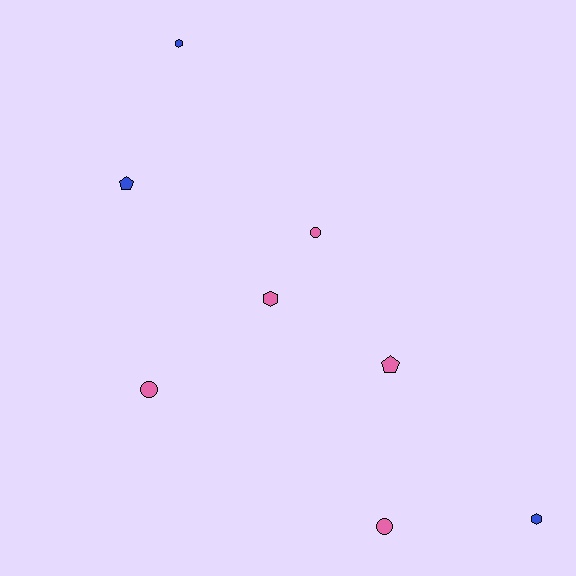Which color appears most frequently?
Pink, with 5 objects.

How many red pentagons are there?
There are no red pentagons.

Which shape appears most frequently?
Hexagon, with 3 objects.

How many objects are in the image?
There are 8 objects.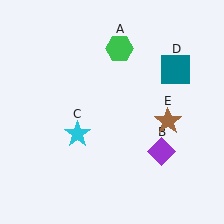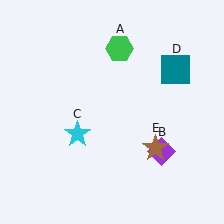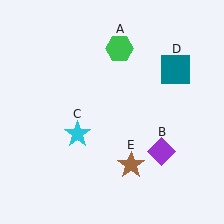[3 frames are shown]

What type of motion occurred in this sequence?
The brown star (object E) rotated clockwise around the center of the scene.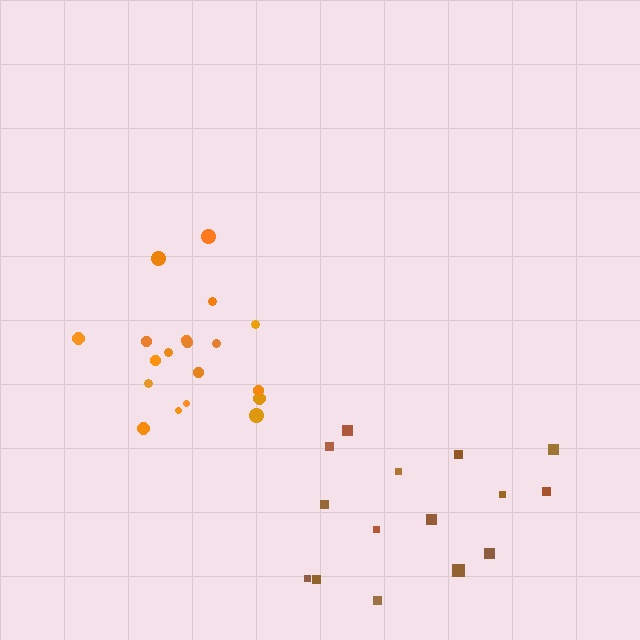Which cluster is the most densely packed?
Orange.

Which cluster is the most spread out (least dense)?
Brown.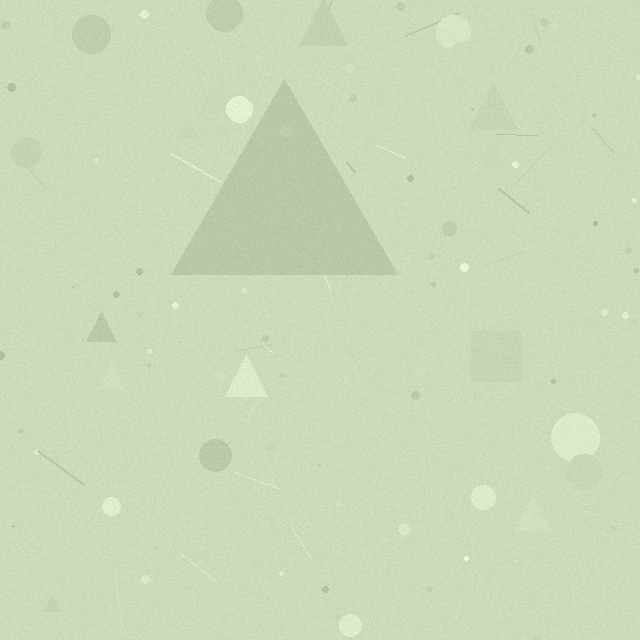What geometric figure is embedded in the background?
A triangle is embedded in the background.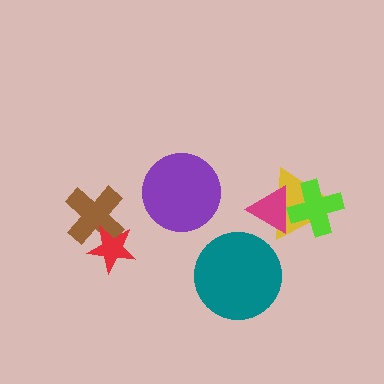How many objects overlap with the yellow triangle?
2 objects overlap with the yellow triangle.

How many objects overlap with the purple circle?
0 objects overlap with the purple circle.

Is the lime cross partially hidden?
Yes, it is partially covered by another shape.